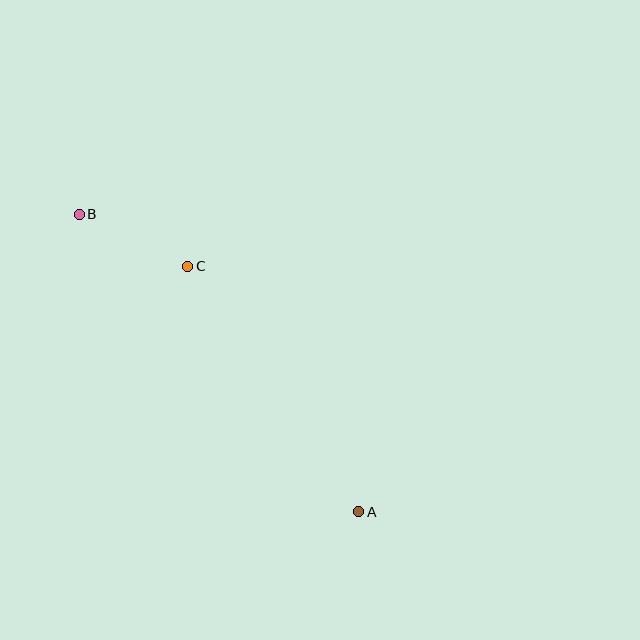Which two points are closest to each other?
Points B and C are closest to each other.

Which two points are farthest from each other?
Points A and B are farthest from each other.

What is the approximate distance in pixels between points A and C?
The distance between A and C is approximately 299 pixels.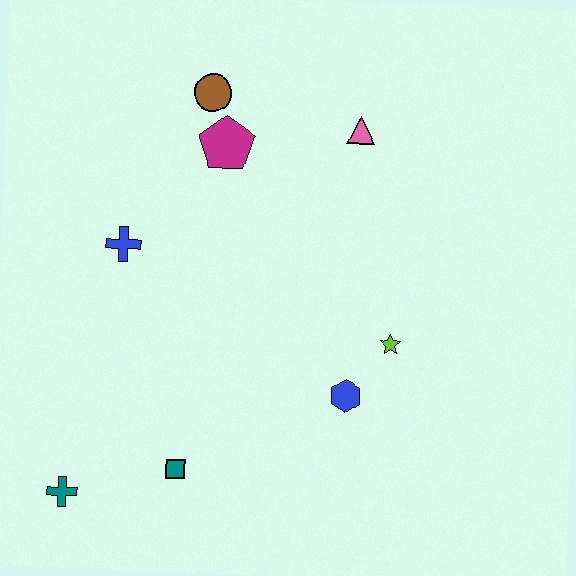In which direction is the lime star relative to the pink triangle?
The lime star is below the pink triangle.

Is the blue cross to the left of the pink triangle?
Yes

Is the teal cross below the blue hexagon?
Yes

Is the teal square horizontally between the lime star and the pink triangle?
No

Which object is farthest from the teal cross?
The pink triangle is farthest from the teal cross.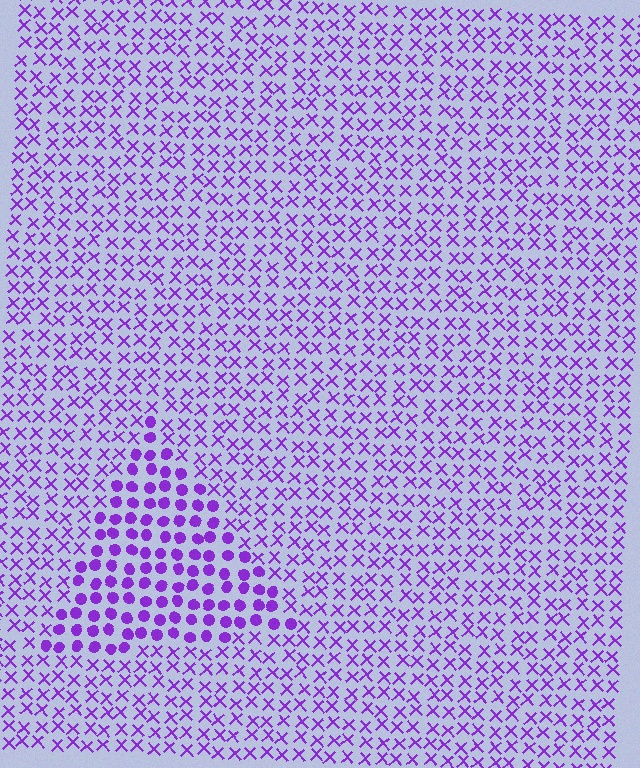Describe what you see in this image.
The image is filled with small purple elements arranged in a uniform grid. A triangle-shaped region contains circles, while the surrounding area contains X marks. The boundary is defined purely by the change in element shape.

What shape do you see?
I see a triangle.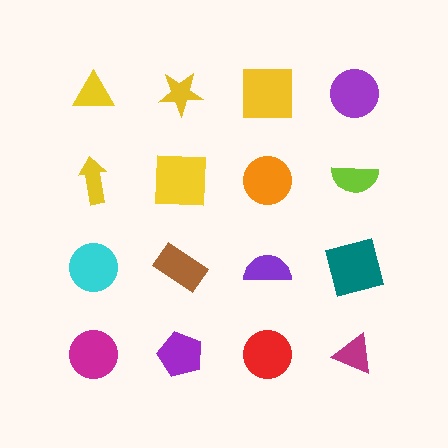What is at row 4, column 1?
A magenta circle.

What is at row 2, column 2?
A yellow square.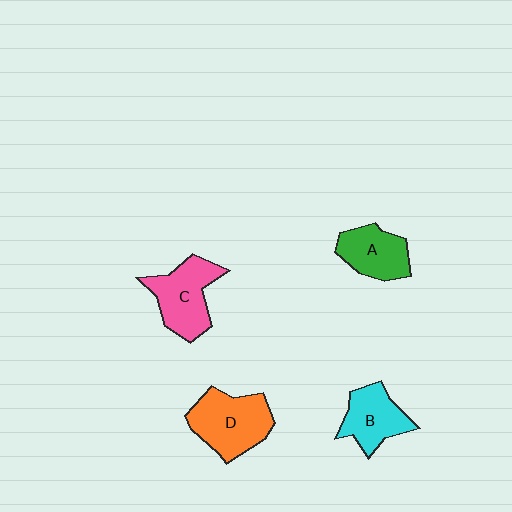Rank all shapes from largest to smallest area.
From largest to smallest: D (orange), C (pink), B (cyan), A (green).